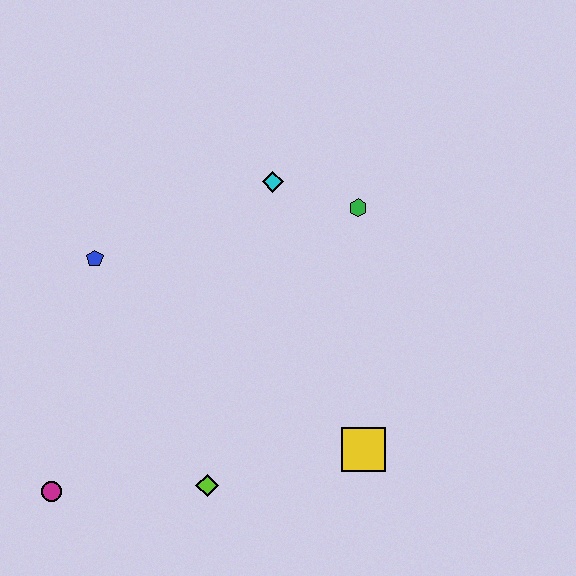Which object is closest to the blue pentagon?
The cyan diamond is closest to the blue pentagon.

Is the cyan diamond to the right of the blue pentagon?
Yes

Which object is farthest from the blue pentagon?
The yellow square is farthest from the blue pentagon.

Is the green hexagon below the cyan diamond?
Yes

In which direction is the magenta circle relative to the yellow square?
The magenta circle is to the left of the yellow square.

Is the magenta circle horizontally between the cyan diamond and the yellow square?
No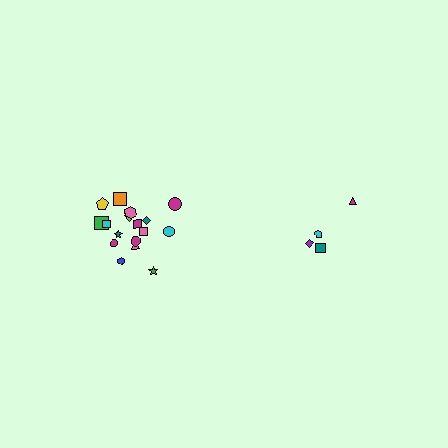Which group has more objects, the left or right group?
The left group.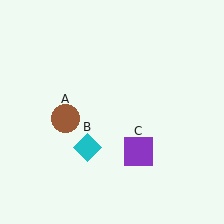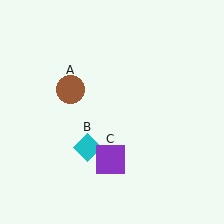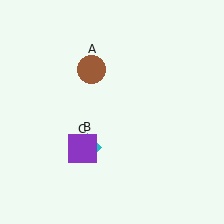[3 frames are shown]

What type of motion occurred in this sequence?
The brown circle (object A), purple square (object C) rotated clockwise around the center of the scene.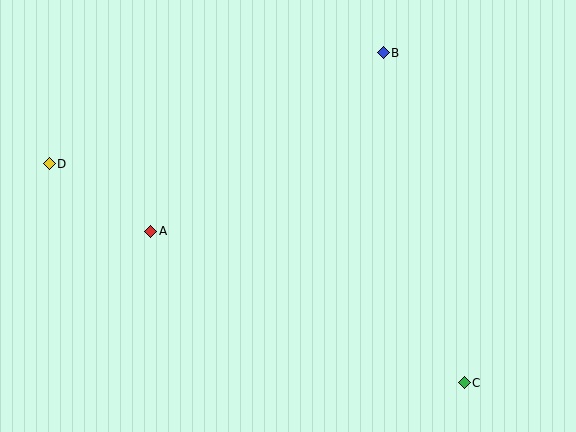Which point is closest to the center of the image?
Point A at (151, 231) is closest to the center.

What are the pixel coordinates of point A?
Point A is at (151, 231).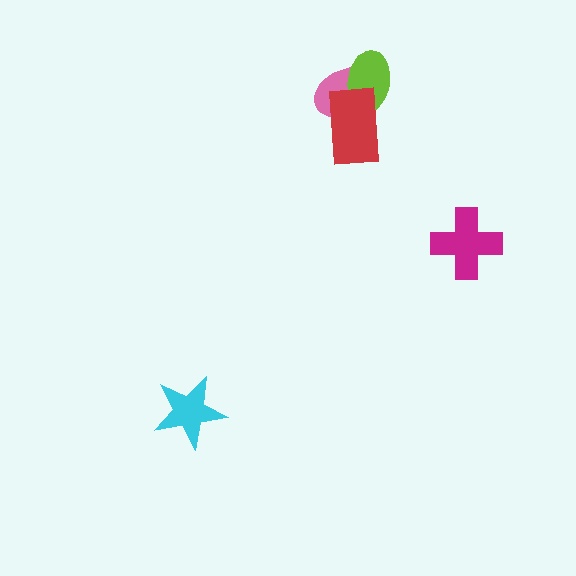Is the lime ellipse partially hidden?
Yes, it is partially covered by another shape.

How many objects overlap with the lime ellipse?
2 objects overlap with the lime ellipse.